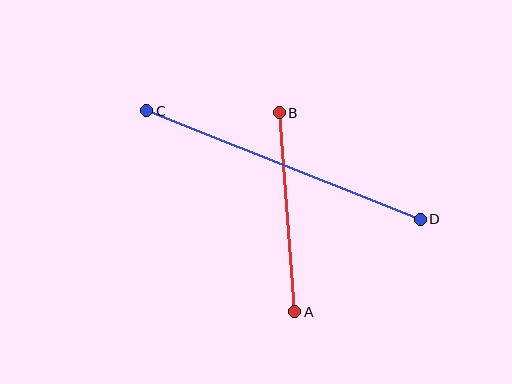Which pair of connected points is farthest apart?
Points C and D are farthest apart.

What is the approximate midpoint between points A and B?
The midpoint is at approximately (287, 212) pixels.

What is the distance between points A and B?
The distance is approximately 199 pixels.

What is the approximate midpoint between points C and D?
The midpoint is at approximately (283, 165) pixels.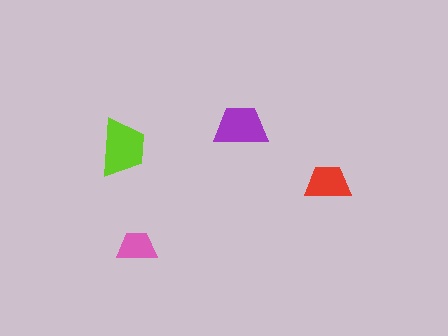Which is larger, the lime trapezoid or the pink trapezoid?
The lime one.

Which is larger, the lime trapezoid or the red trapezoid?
The lime one.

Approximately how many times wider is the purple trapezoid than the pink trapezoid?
About 1.5 times wider.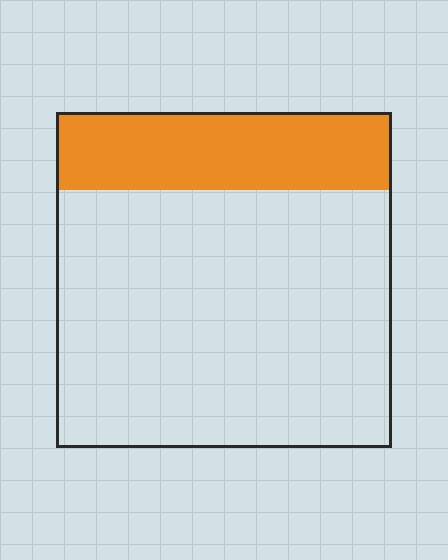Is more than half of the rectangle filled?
No.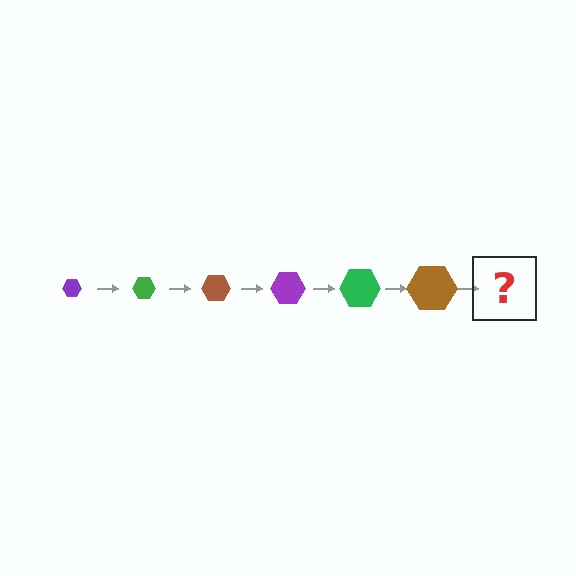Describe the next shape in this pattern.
It should be a purple hexagon, larger than the previous one.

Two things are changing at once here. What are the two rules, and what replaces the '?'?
The two rules are that the hexagon grows larger each step and the color cycles through purple, green, and brown. The '?' should be a purple hexagon, larger than the previous one.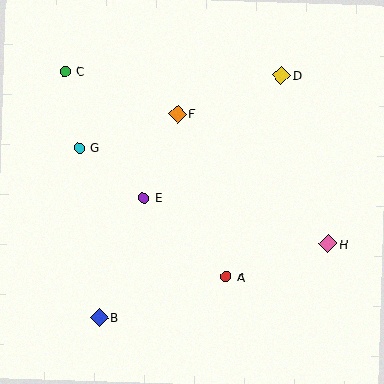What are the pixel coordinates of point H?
Point H is at (328, 244).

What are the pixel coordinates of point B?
Point B is at (99, 318).